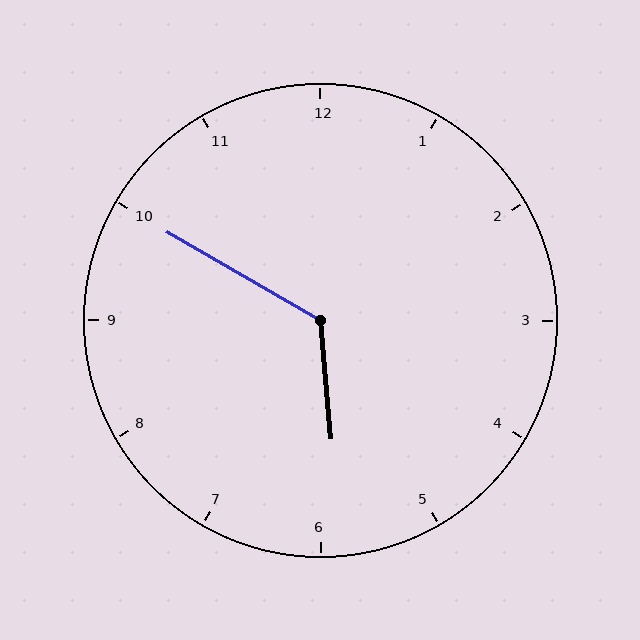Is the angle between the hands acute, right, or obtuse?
It is obtuse.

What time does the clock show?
5:50.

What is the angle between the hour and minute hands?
Approximately 125 degrees.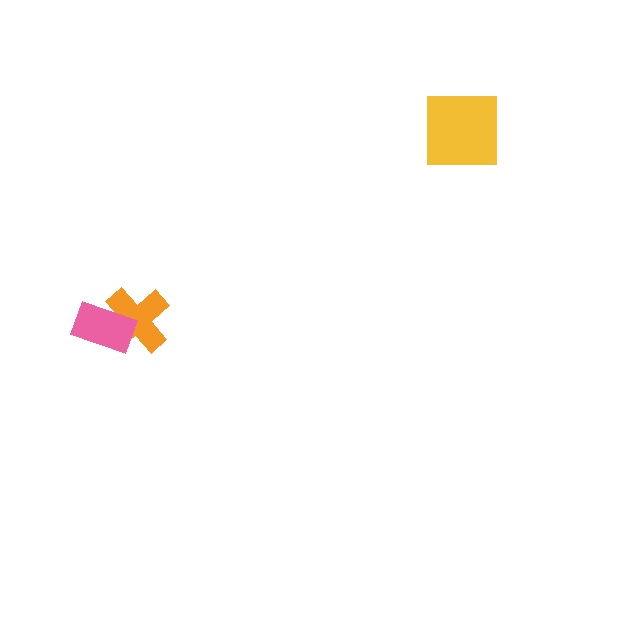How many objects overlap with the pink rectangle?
1 object overlaps with the pink rectangle.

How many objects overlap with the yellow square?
0 objects overlap with the yellow square.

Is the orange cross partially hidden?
Yes, it is partially covered by another shape.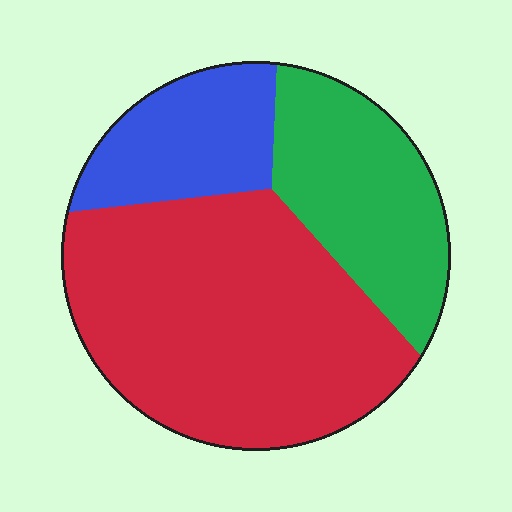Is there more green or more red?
Red.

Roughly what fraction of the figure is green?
Green covers 26% of the figure.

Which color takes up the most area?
Red, at roughly 55%.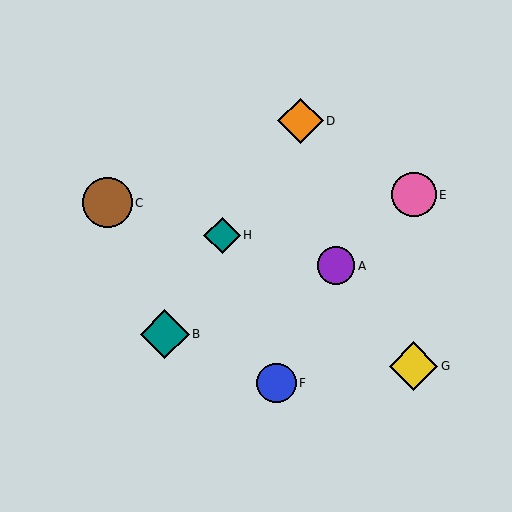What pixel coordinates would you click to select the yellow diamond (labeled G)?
Click at (413, 366) to select the yellow diamond G.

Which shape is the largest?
The brown circle (labeled C) is the largest.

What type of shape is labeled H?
Shape H is a teal diamond.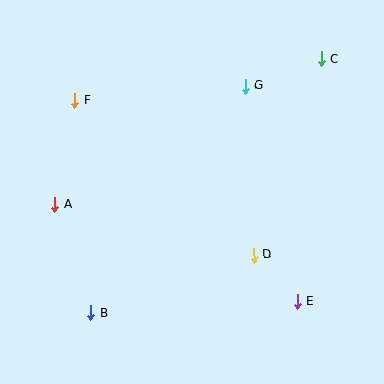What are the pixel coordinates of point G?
Point G is at (245, 86).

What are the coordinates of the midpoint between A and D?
The midpoint between A and D is at (154, 229).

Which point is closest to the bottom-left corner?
Point B is closest to the bottom-left corner.